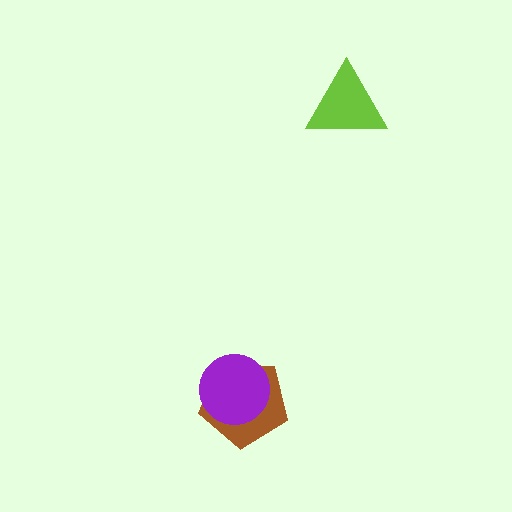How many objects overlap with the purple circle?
1 object overlaps with the purple circle.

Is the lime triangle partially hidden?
No, no other shape covers it.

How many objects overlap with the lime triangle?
0 objects overlap with the lime triangle.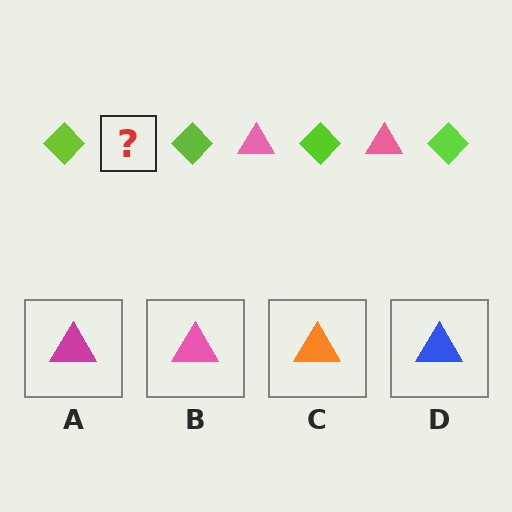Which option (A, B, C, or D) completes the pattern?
B.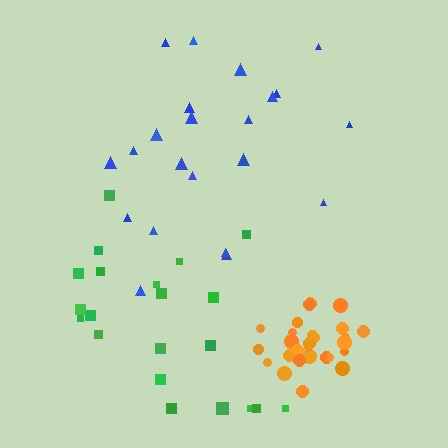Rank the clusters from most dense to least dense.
orange, blue, green.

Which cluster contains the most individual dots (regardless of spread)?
Orange (27).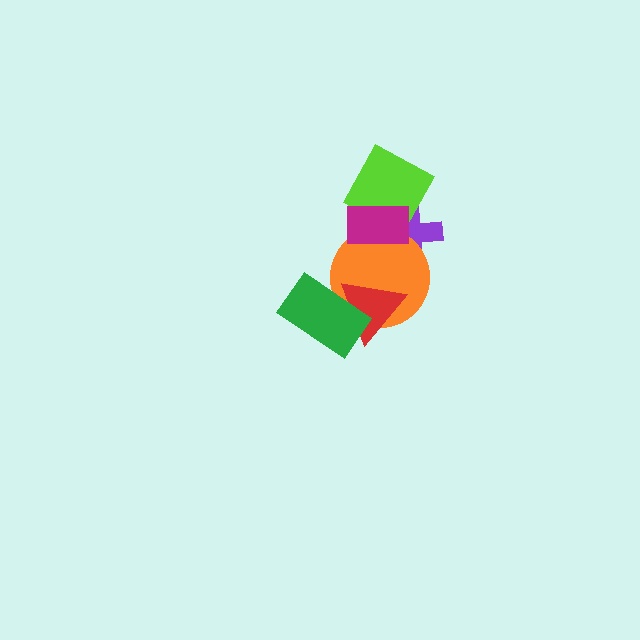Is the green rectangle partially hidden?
No, no other shape covers it.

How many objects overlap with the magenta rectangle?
3 objects overlap with the magenta rectangle.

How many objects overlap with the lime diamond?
2 objects overlap with the lime diamond.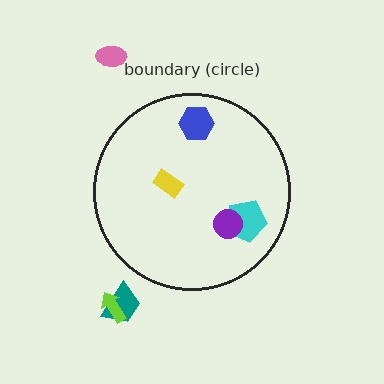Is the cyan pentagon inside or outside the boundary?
Inside.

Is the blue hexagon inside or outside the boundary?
Inside.